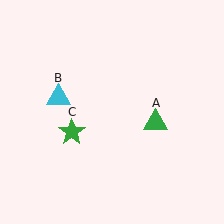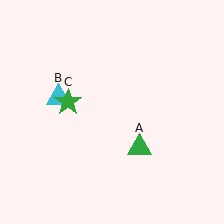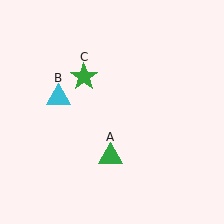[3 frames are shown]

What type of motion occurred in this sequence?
The green triangle (object A), green star (object C) rotated clockwise around the center of the scene.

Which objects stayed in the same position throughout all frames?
Cyan triangle (object B) remained stationary.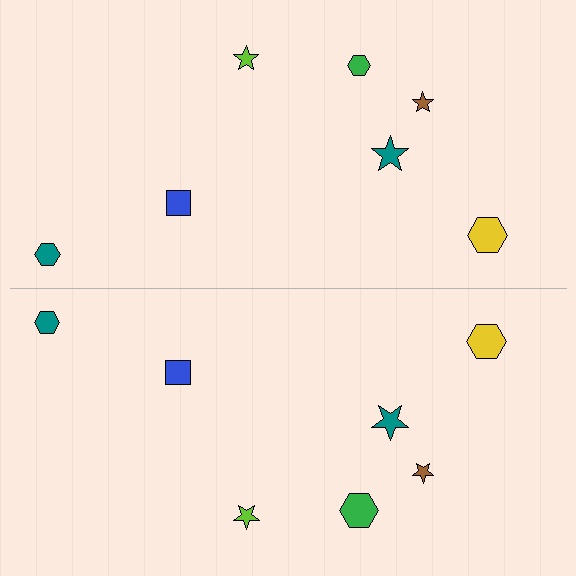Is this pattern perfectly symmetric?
No, the pattern is not perfectly symmetric. The green hexagon on the bottom side has a different size than its mirror counterpart.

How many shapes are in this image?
There are 14 shapes in this image.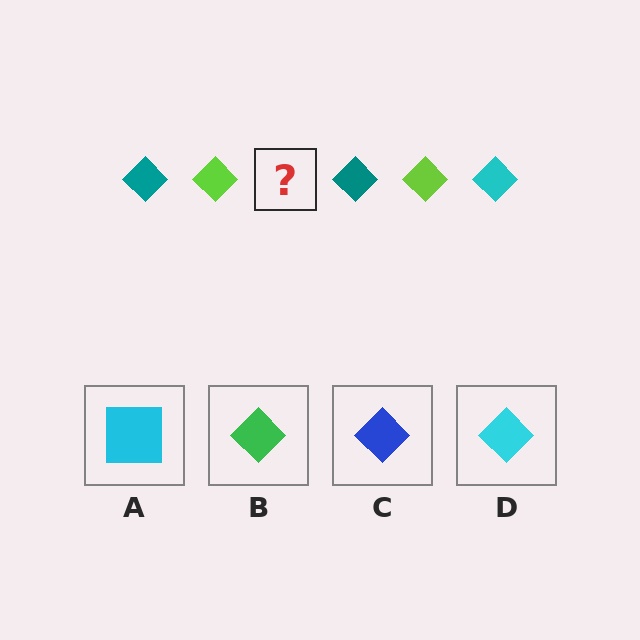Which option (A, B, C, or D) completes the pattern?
D.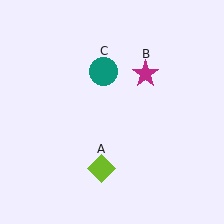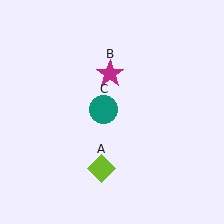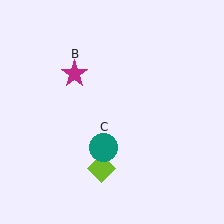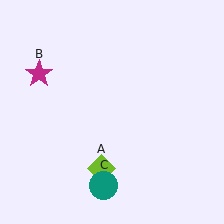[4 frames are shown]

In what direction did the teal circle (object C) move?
The teal circle (object C) moved down.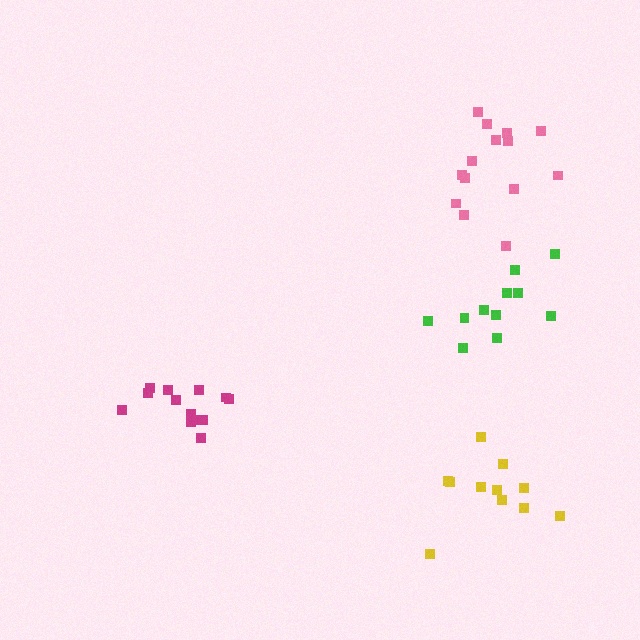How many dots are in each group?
Group 1: 11 dots, Group 2: 13 dots, Group 3: 14 dots, Group 4: 11 dots (49 total).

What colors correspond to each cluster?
The clusters are colored: green, magenta, pink, yellow.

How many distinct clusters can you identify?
There are 4 distinct clusters.